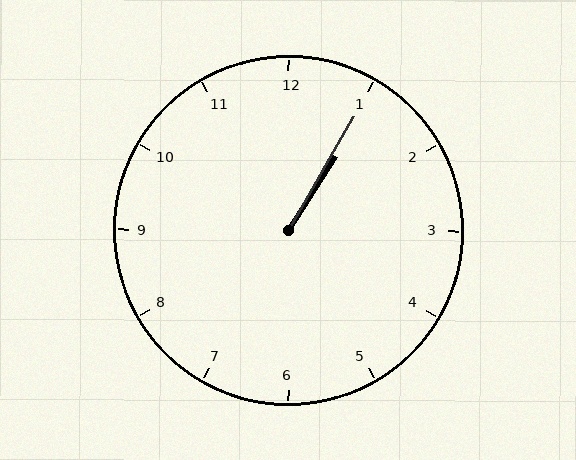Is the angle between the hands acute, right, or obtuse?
It is acute.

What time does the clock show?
1:05.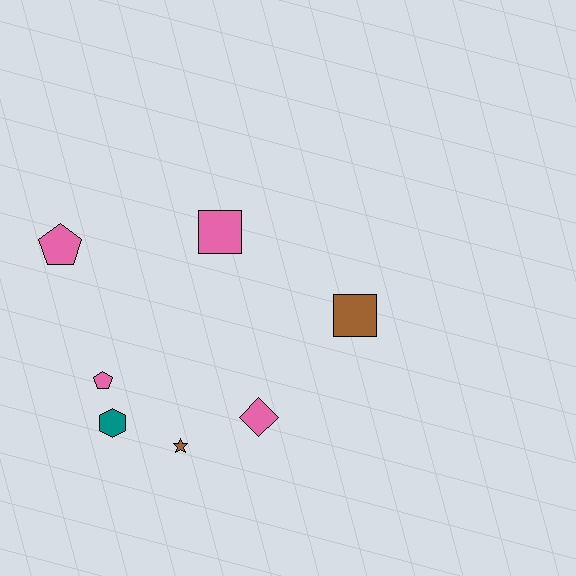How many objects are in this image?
There are 7 objects.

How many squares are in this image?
There are 2 squares.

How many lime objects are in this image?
There are no lime objects.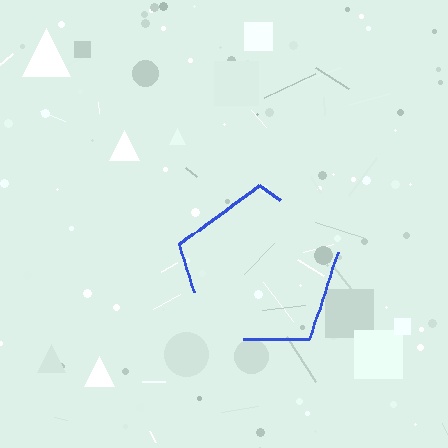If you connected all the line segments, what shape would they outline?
They would outline a pentagon.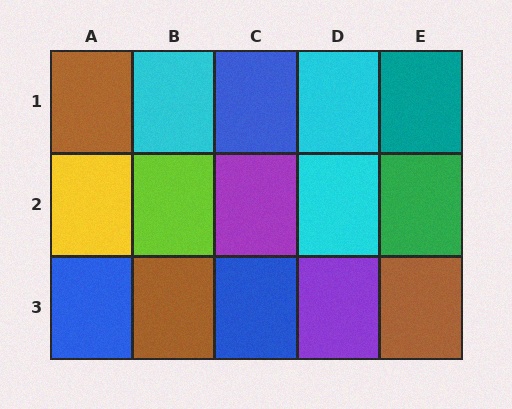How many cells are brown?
3 cells are brown.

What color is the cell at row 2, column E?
Green.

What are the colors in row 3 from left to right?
Blue, brown, blue, purple, brown.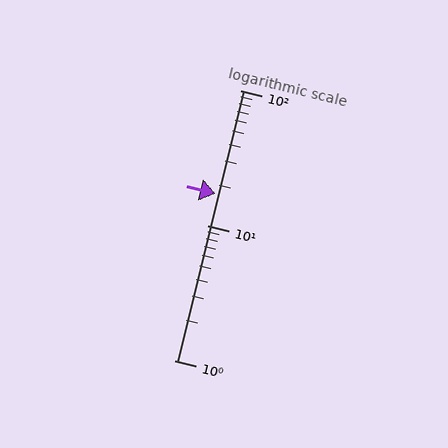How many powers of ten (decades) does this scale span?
The scale spans 2 decades, from 1 to 100.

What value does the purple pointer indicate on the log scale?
The pointer indicates approximately 17.